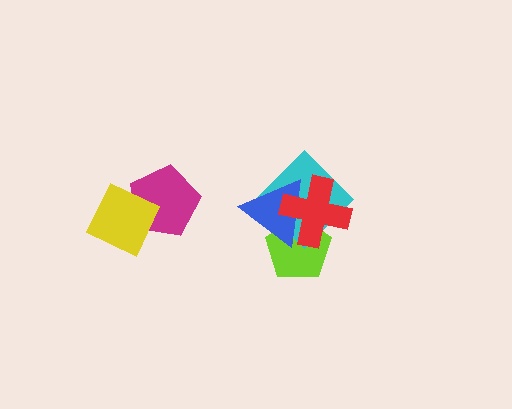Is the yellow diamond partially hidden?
No, no other shape covers it.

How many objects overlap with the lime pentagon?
3 objects overlap with the lime pentagon.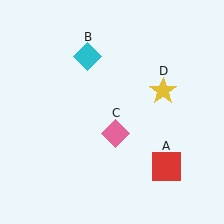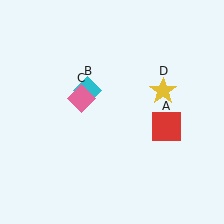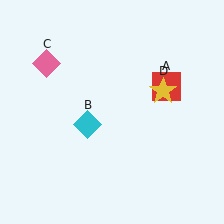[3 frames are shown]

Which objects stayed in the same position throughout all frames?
Yellow star (object D) remained stationary.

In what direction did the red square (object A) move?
The red square (object A) moved up.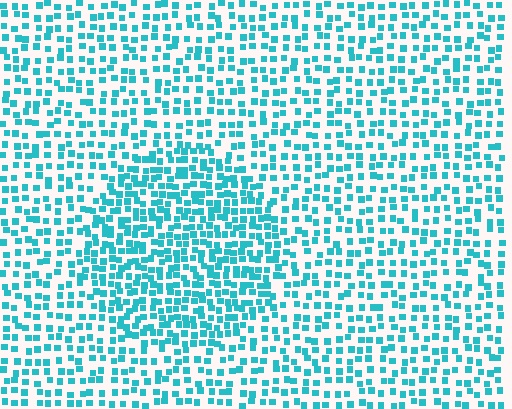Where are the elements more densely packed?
The elements are more densely packed inside the circle boundary.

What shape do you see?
I see a circle.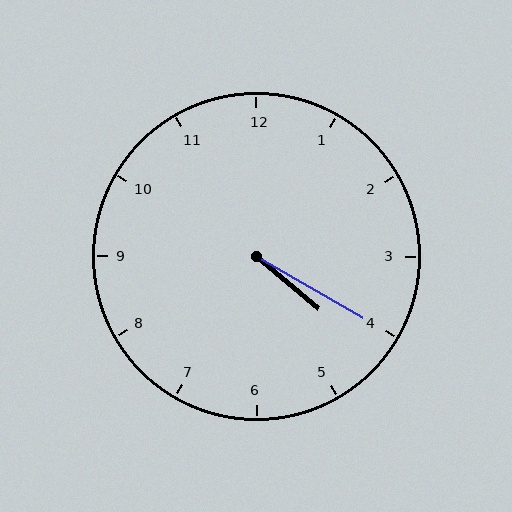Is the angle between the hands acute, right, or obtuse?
It is acute.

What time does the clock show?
4:20.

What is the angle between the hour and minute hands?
Approximately 10 degrees.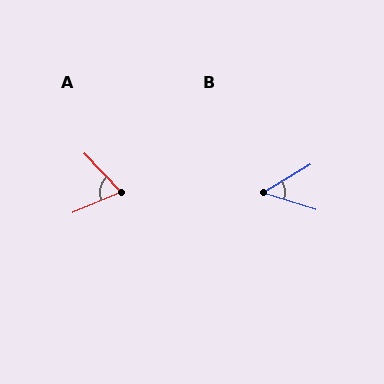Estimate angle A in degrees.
Approximately 69 degrees.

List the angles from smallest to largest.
B (48°), A (69°).